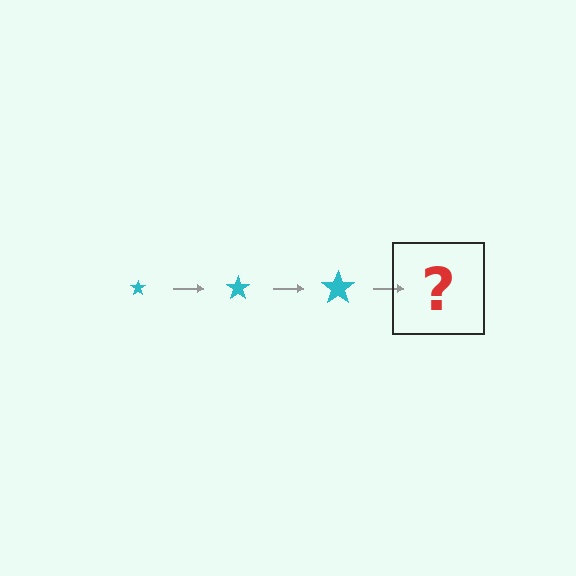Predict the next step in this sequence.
The next step is a cyan star, larger than the previous one.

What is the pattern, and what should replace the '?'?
The pattern is that the star gets progressively larger each step. The '?' should be a cyan star, larger than the previous one.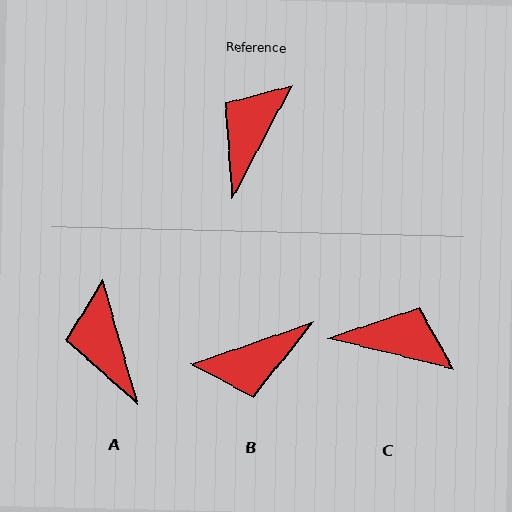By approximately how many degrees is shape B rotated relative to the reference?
Approximately 137 degrees counter-clockwise.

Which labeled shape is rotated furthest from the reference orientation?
B, about 137 degrees away.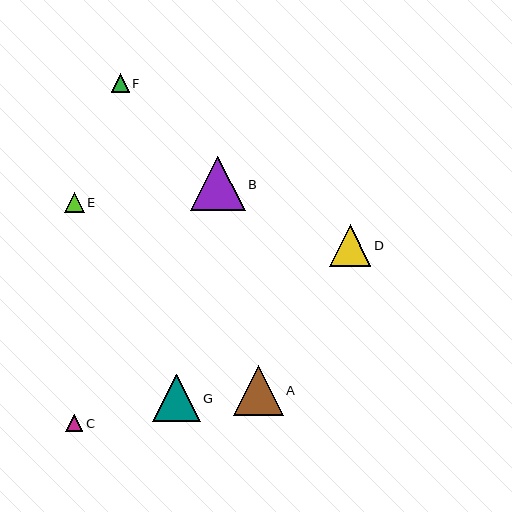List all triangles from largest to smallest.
From largest to smallest: B, A, G, D, E, F, C.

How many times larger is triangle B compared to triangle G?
Triangle B is approximately 1.1 times the size of triangle G.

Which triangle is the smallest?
Triangle C is the smallest with a size of approximately 17 pixels.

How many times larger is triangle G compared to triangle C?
Triangle G is approximately 2.7 times the size of triangle C.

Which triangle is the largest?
Triangle B is the largest with a size of approximately 54 pixels.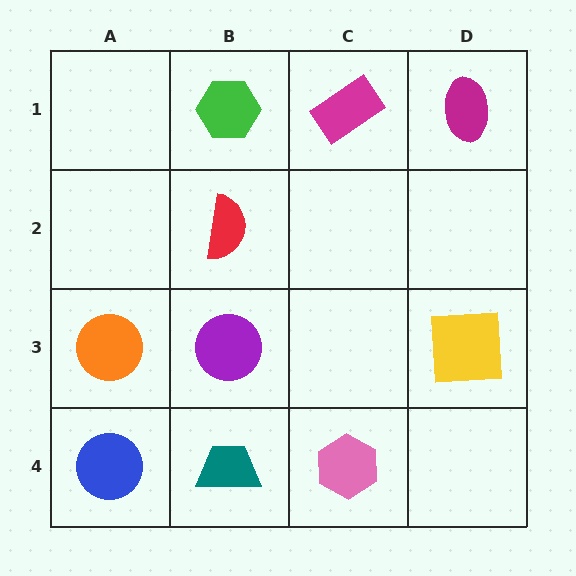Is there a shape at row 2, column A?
No, that cell is empty.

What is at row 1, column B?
A green hexagon.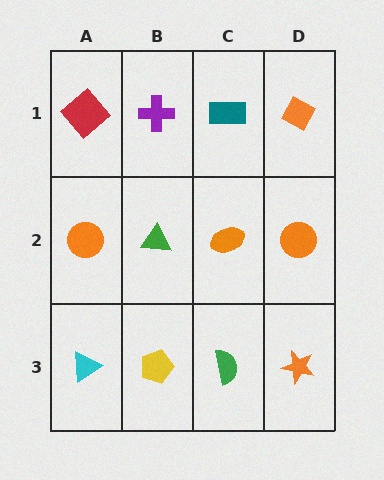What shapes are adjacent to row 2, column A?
A red diamond (row 1, column A), a cyan triangle (row 3, column A), a green triangle (row 2, column B).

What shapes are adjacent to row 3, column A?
An orange circle (row 2, column A), a yellow pentagon (row 3, column B).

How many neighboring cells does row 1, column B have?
3.